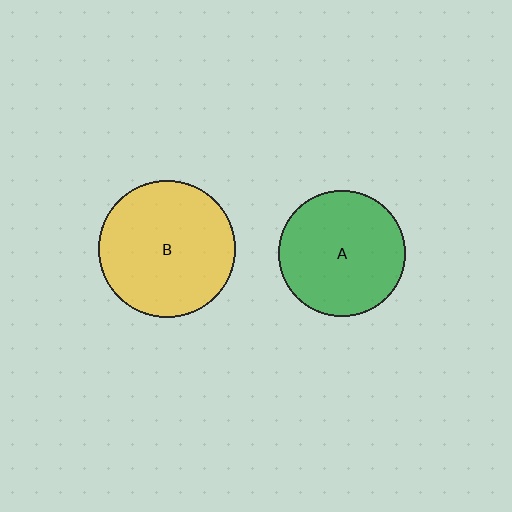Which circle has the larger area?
Circle B (yellow).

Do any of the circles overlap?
No, none of the circles overlap.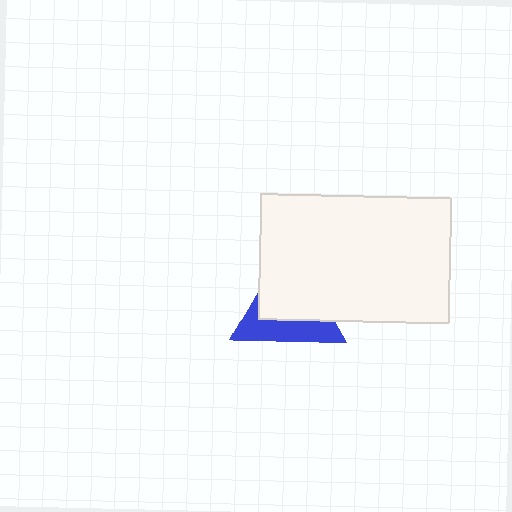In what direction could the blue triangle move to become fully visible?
The blue triangle could move toward the lower-left. That would shift it out from behind the white rectangle entirely.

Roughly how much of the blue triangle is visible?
A small part of it is visible (roughly 42%).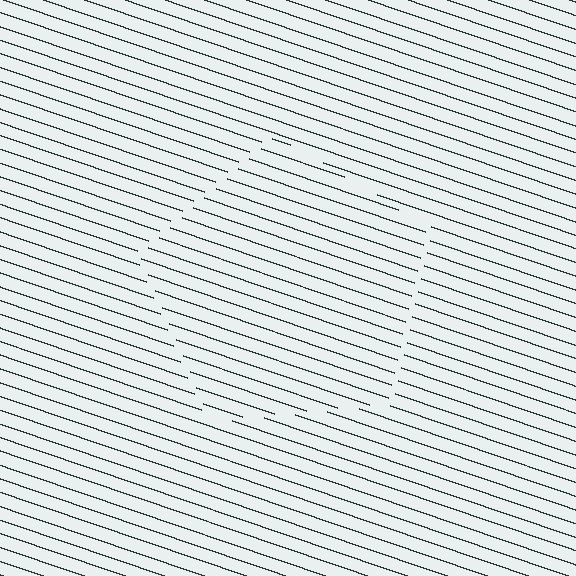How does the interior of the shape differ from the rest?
The interior of the shape contains the same grating, shifted by half a period — the contour is defined by the phase discontinuity where line-ends from the inner and outer gratings abut.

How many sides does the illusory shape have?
5 sides — the line-ends trace a pentagon.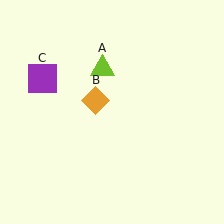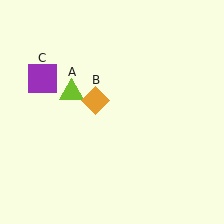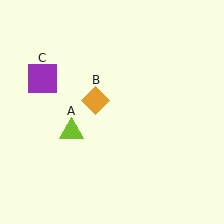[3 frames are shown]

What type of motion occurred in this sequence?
The lime triangle (object A) rotated counterclockwise around the center of the scene.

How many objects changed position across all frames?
1 object changed position: lime triangle (object A).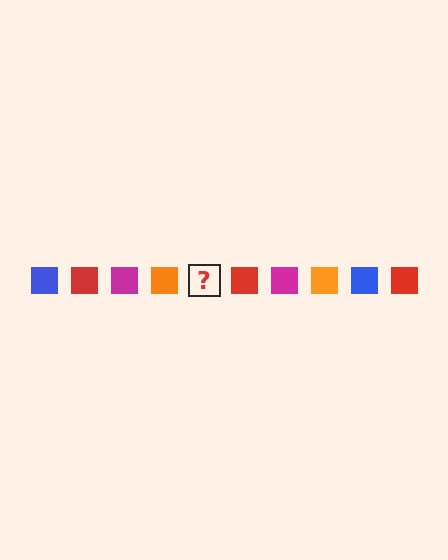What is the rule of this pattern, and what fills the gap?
The rule is that the pattern cycles through blue, red, magenta, orange squares. The gap should be filled with a blue square.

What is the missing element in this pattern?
The missing element is a blue square.